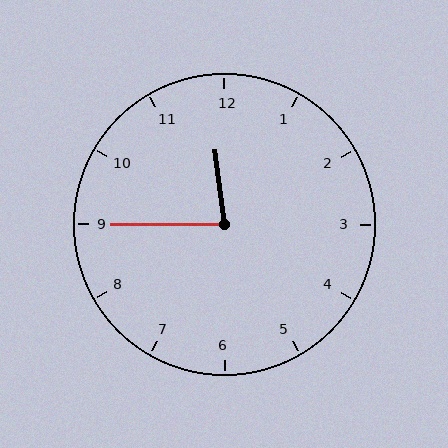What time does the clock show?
11:45.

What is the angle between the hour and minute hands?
Approximately 82 degrees.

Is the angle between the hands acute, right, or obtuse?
It is acute.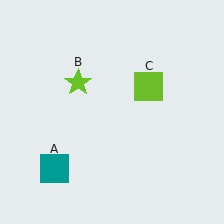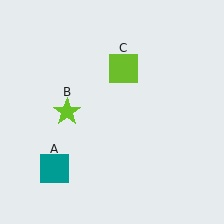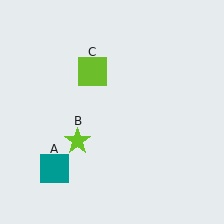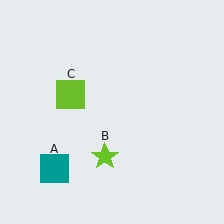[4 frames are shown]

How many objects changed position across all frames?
2 objects changed position: lime star (object B), lime square (object C).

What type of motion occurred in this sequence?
The lime star (object B), lime square (object C) rotated counterclockwise around the center of the scene.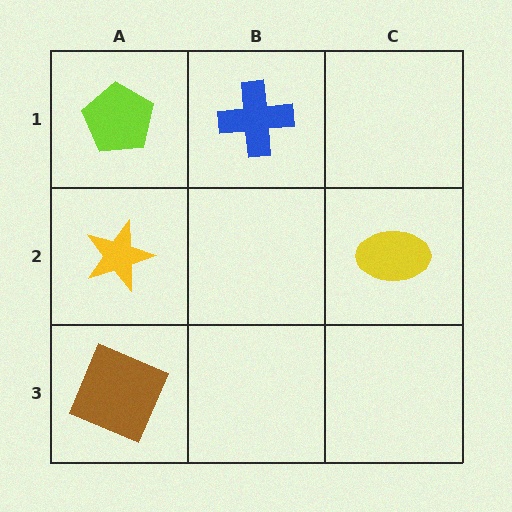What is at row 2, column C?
A yellow ellipse.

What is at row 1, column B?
A blue cross.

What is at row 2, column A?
A yellow star.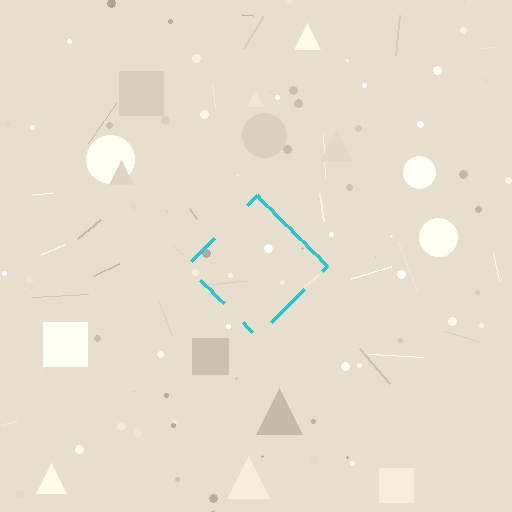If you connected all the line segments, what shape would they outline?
They would outline a diamond.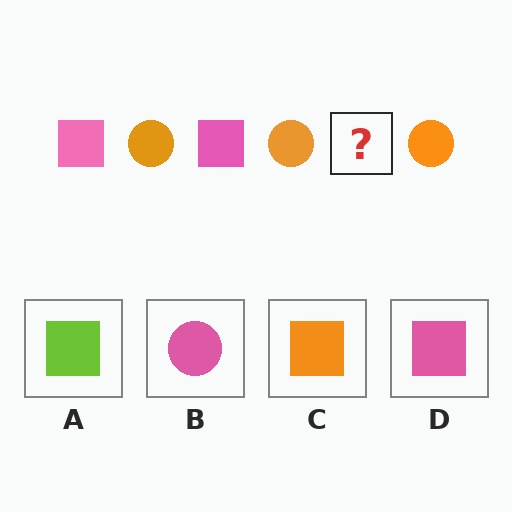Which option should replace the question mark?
Option D.